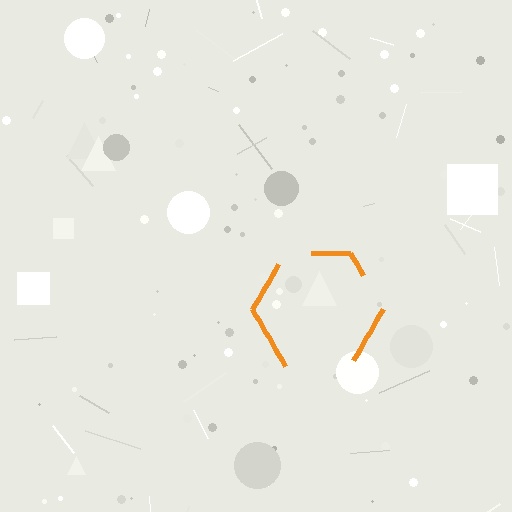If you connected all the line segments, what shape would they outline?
They would outline a hexagon.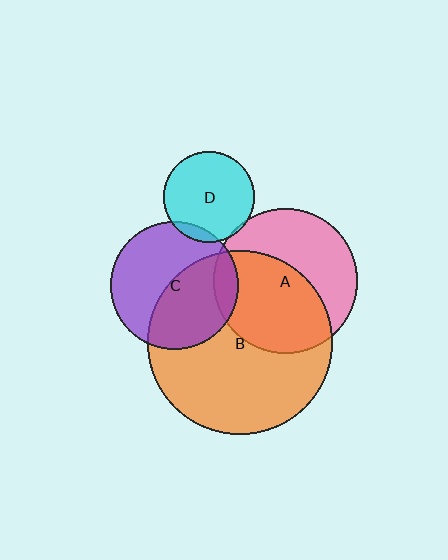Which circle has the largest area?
Circle B (orange).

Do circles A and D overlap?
Yes.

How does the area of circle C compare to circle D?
Approximately 2.0 times.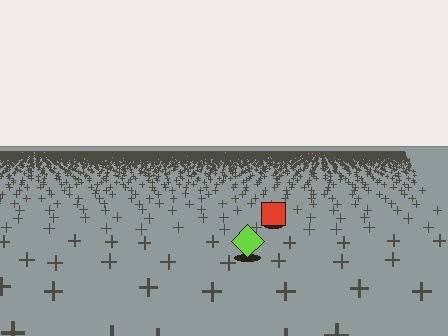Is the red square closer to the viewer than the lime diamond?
No. The lime diamond is closer — you can tell from the texture gradient: the ground texture is coarser near it.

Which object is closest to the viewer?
The lime diamond is closest. The texture marks near it are larger and more spread out.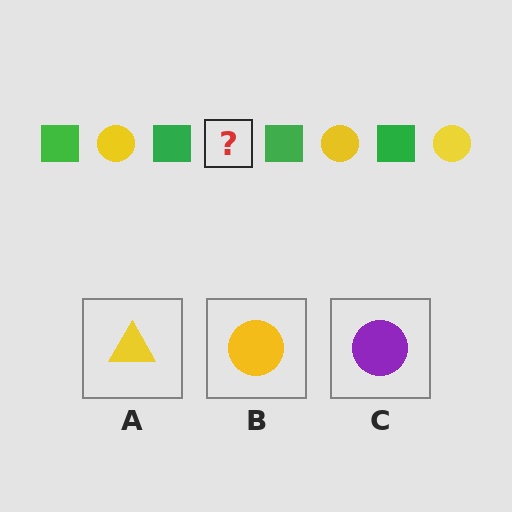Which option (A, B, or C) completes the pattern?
B.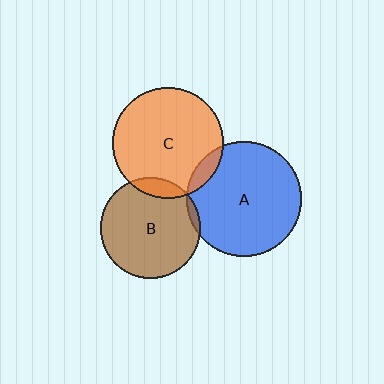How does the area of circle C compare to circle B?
Approximately 1.2 times.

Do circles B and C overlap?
Yes.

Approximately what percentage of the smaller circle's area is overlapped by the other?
Approximately 10%.